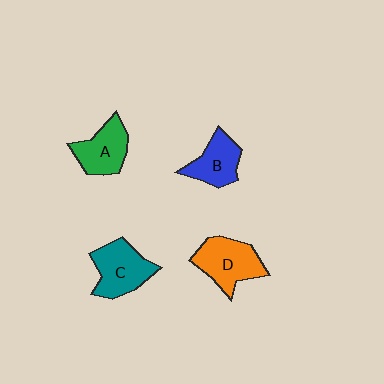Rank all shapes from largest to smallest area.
From largest to smallest: D (orange), C (teal), A (green), B (blue).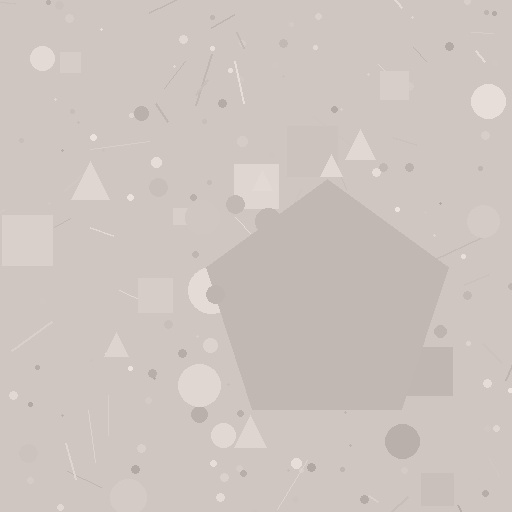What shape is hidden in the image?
A pentagon is hidden in the image.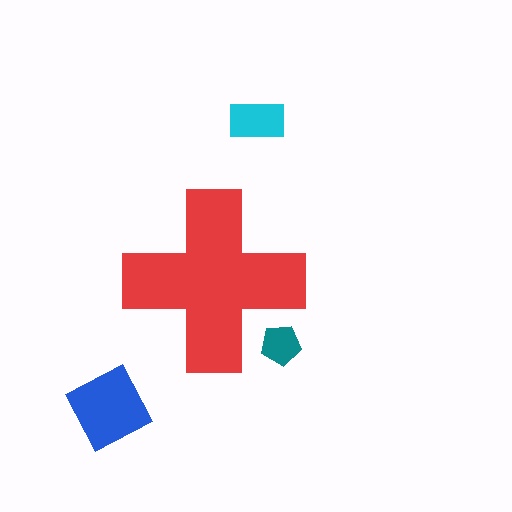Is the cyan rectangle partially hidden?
No, the cyan rectangle is fully visible.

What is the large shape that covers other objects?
A red cross.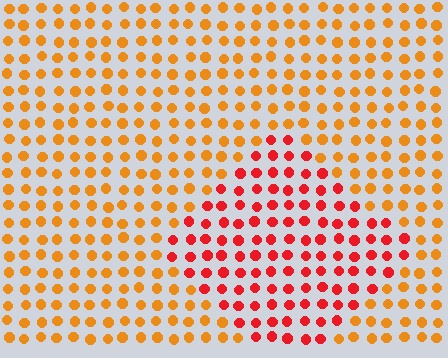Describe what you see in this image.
The image is filled with small orange elements in a uniform arrangement. A diamond-shaped region is visible where the elements are tinted to a slightly different hue, forming a subtle color boundary.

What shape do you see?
I see a diamond.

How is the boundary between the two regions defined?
The boundary is defined purely by a slight shift in hue (about 37 degrees). Spacing, size, and orientation are identical on both sides.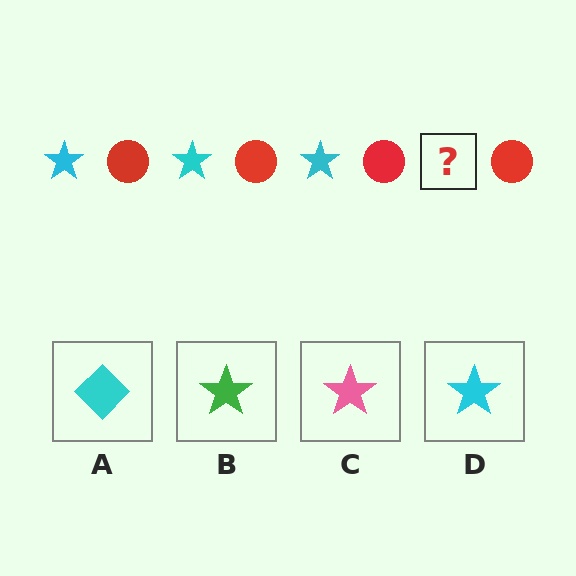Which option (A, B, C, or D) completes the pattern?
D.